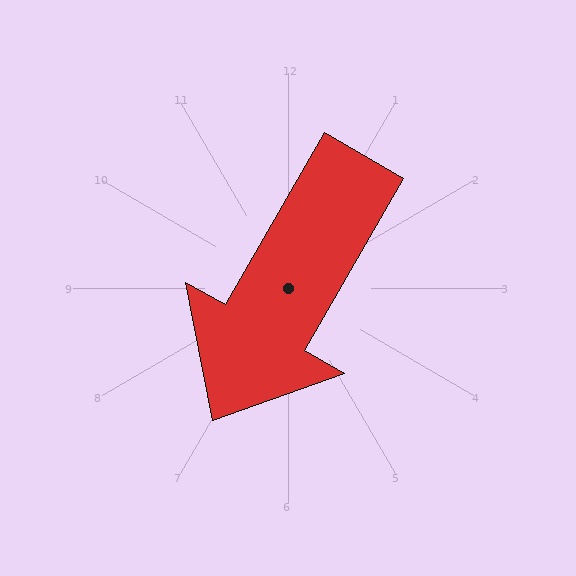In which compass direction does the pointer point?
Southwest.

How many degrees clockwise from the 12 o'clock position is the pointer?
Approximately 210 degrees.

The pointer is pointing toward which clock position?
Roughly 7 o'clock.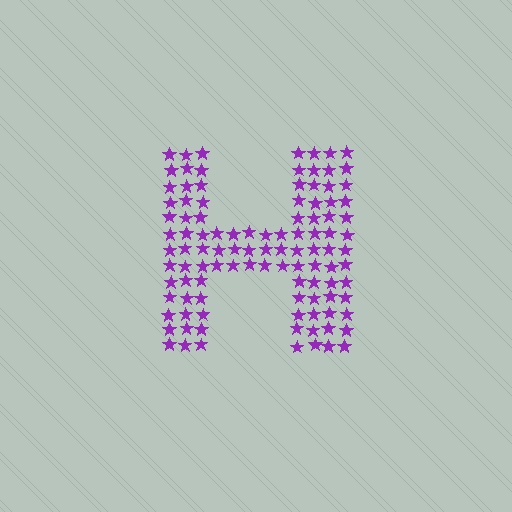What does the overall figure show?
The overall figure shows the letter H.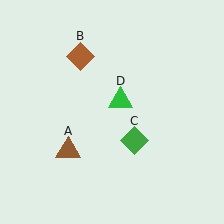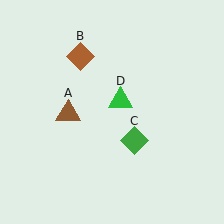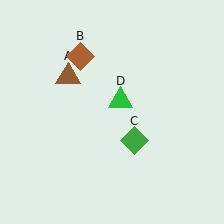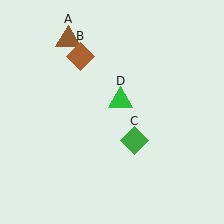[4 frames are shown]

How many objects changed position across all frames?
1 object changed position: brown triangle (object A).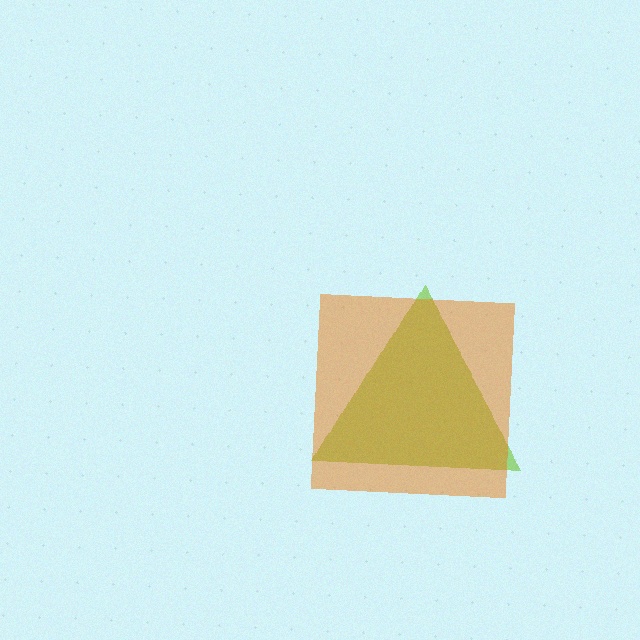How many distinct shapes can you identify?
There are 2 distinct shapes: a lime triangle, an orange square.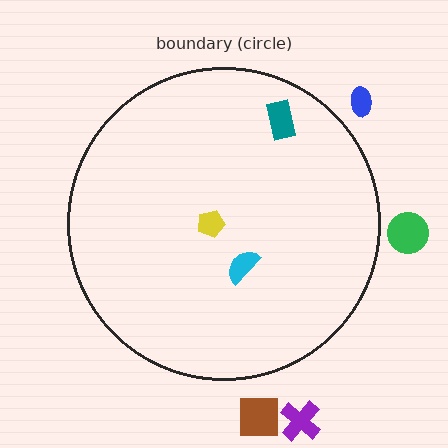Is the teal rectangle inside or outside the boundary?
Inside.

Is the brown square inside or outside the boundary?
Outside.